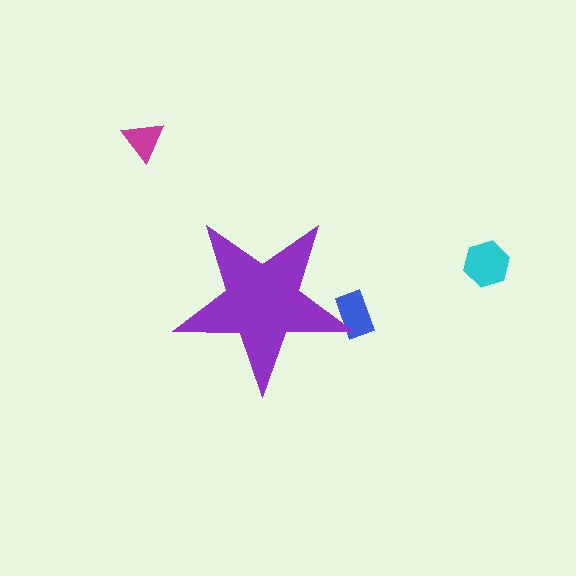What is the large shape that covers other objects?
A purple star.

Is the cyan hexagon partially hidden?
No, the cyan hexagon is fully visible.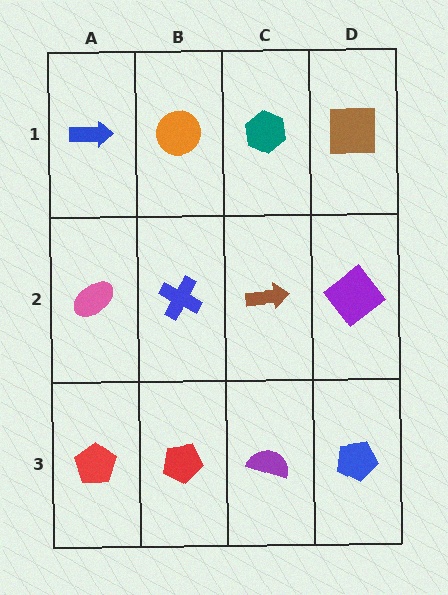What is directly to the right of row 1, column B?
A teal hexagon.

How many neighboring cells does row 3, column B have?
3.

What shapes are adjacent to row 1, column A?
A pink ellipse (row 2, column A), an orange circle (row 1, column B).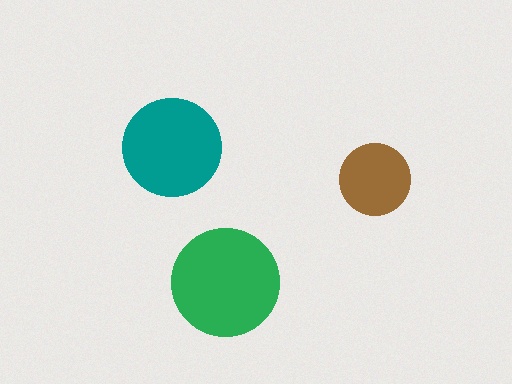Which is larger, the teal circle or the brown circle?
The teal one.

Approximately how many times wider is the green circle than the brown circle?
About 1.5 times wider.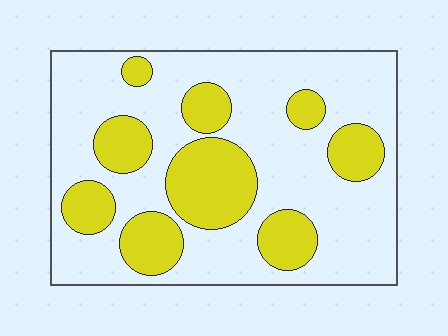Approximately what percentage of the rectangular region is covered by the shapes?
Approximately 30%.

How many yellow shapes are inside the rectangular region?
9.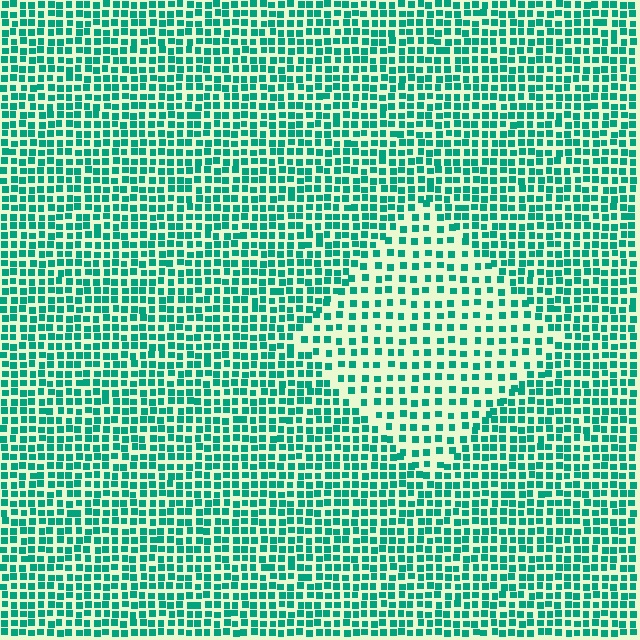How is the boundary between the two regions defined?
The boundary is defined by a change in element density (approximately 1.8x ratio). All elements are the same color, size, and shape.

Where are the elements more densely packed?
The elements are more densely packed outside the diamond boundary.